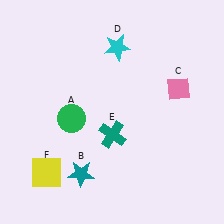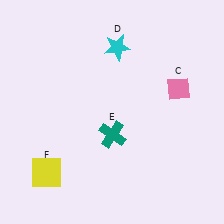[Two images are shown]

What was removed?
The teal star (B), the green circle (A) were removed in Image 2.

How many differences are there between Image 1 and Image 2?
There are 2 differences between the two images.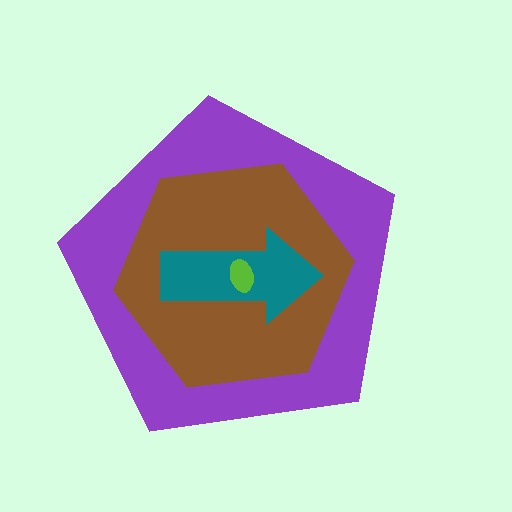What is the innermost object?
The lime ellipse.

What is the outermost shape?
The purple pentagon.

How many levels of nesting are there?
4.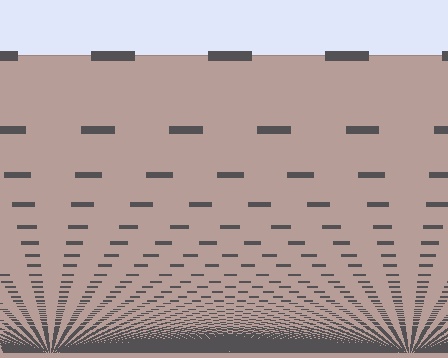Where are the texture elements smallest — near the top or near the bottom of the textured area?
Near the bottom.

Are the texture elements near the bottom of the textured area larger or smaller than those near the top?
Smaller. The gradient is inverted — elements near the bottom are smaller and denser.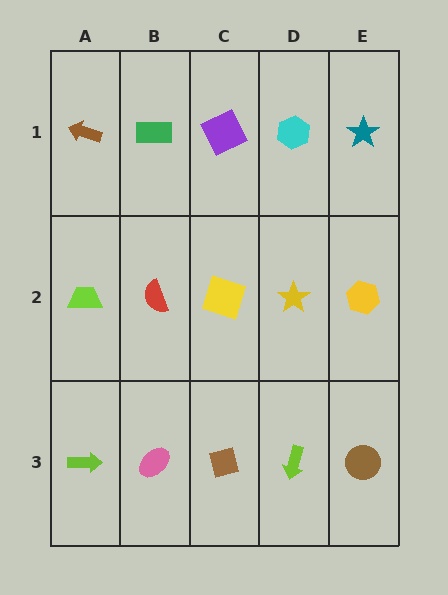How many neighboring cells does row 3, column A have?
2.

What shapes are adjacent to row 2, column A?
A brown arrow (row 1, column A), a lime arrow (row 3, column A), a red semicircle (row 2, column B).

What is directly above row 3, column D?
A yellow star.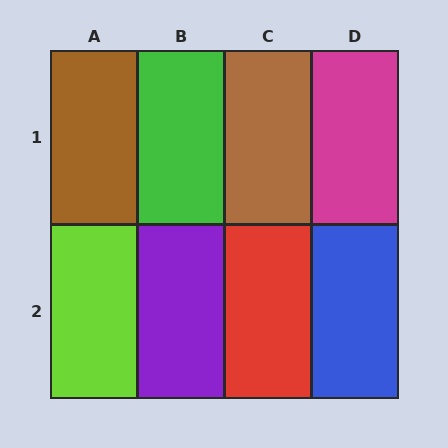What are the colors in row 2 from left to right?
Lime, purple, red, blue.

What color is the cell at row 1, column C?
Brown.